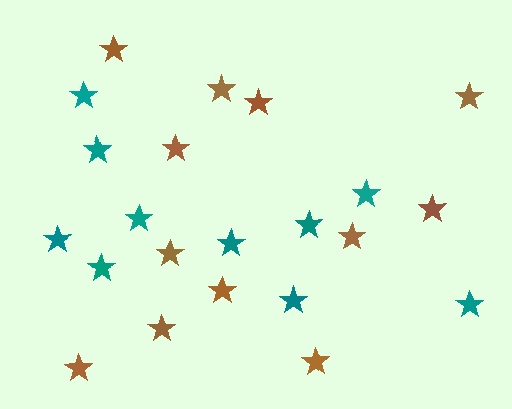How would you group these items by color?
There are 2 groups: one group of brown stars (12) and one group of teal stars (10).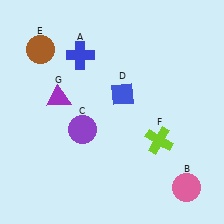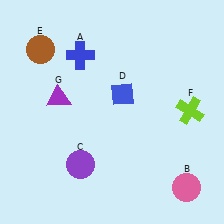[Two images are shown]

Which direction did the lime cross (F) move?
The lime cross (F) moved right.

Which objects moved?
The objects that moved are: the purple circle (C), the lime cross (F).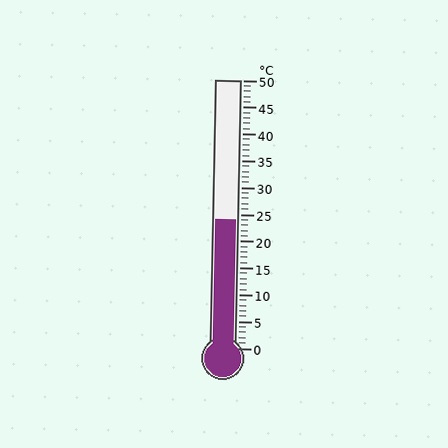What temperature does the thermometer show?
The thermometer shows approximately 24°C.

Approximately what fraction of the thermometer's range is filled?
The thermometer is filled to approximately 50% of its range.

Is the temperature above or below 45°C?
The temperature is below 45°C.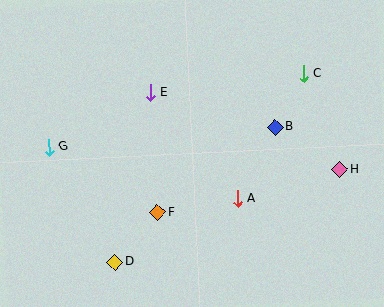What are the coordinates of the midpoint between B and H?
The midpoint between B and H is at (307, 149).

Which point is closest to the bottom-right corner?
Point H is closest to the bottom-right corner.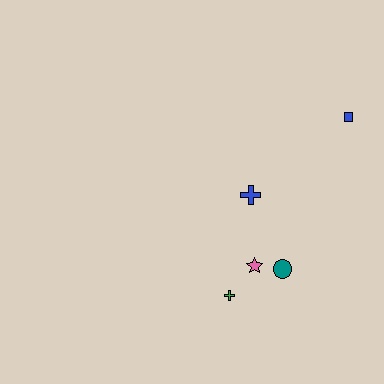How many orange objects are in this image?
There are no orange objects.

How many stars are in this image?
There is 1 star.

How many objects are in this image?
There are 5 objects.